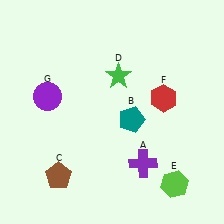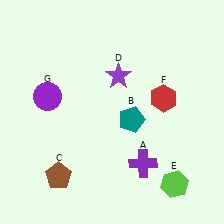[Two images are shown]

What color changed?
The star (D) changed from green in Image 1 to purple in Image 2.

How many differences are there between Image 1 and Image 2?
There is 1 difference between the two images.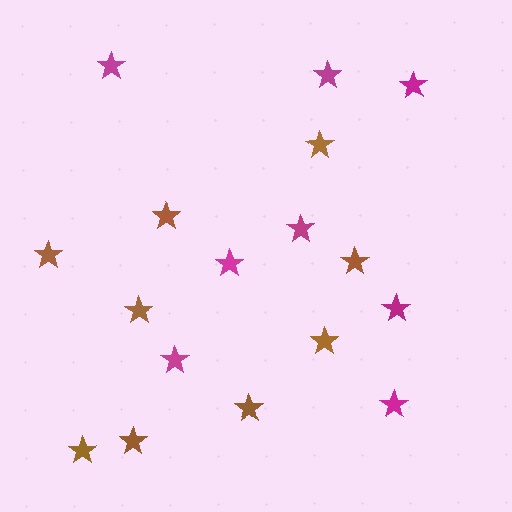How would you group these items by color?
There are 2 groups: one group of magenta stars (8) and one group of brown stars (9).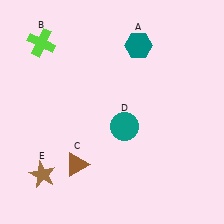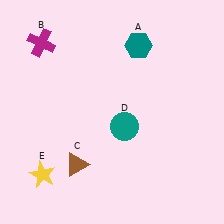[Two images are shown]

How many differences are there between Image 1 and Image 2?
There are 2 differences between the two images.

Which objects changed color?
B changed from lime to magenta. E changed from brown to yellow.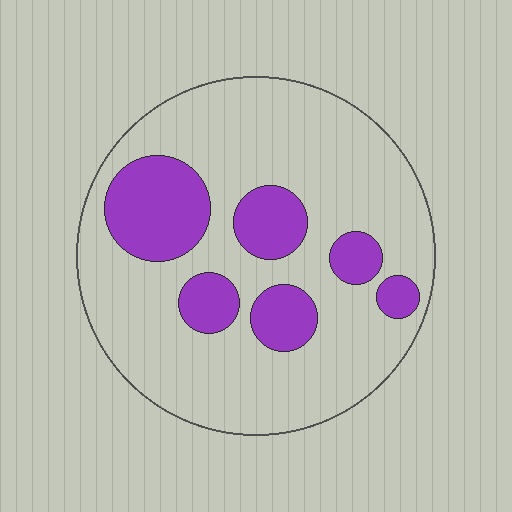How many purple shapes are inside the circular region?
6.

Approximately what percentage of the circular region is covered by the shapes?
Approximately 25%.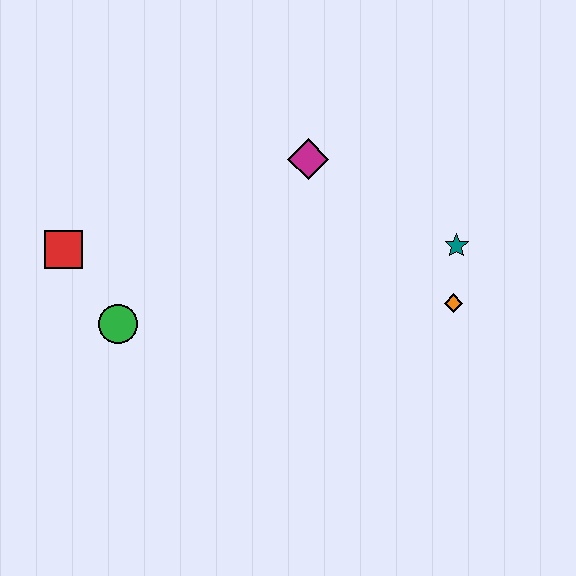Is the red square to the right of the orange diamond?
No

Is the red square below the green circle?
No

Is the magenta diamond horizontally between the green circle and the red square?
No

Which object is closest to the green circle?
The red square is closest to the green circle.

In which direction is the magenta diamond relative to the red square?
The magenta diamond is to the right of the red square.